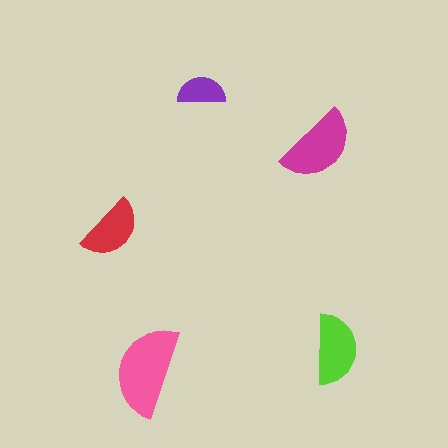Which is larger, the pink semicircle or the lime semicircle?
The pink one.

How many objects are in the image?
There are 5 objects in the image.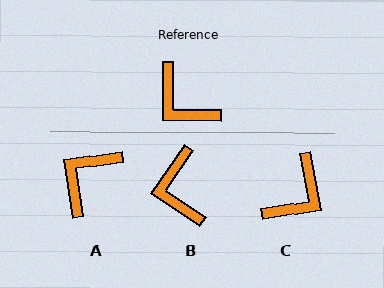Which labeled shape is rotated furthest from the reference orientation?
C, about 101 degrees away.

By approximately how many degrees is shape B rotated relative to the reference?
Approximately 34 degrees clockwise.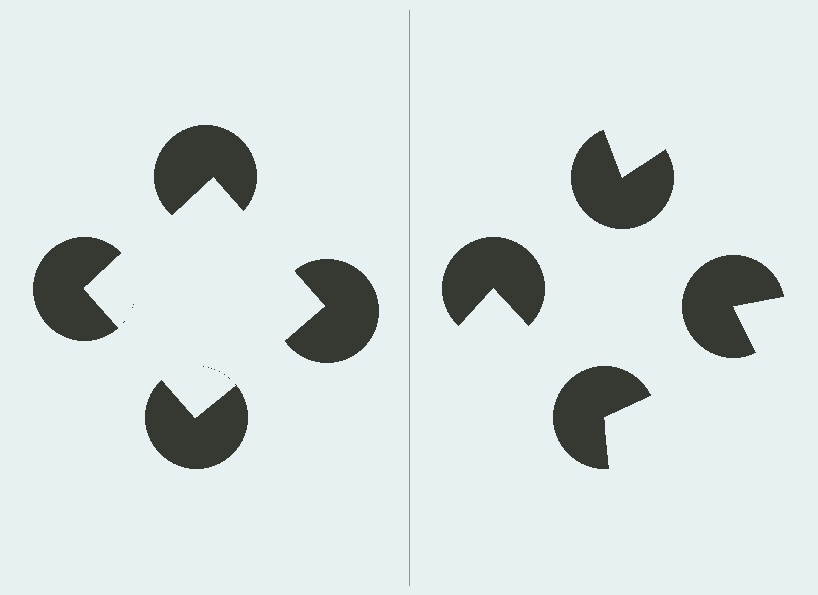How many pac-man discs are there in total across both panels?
8 — 4 on each side.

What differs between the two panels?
The pac-man discs are positioned identically on both sides; only the wedge orientations differ. On the left they align to a square; on the right they are misaligned.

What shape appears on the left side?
An illusory square.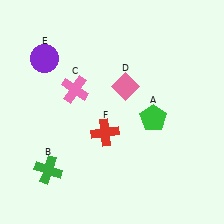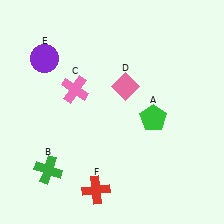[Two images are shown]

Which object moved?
The red cross (F) moved down.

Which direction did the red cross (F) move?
The red cross (F) moved down.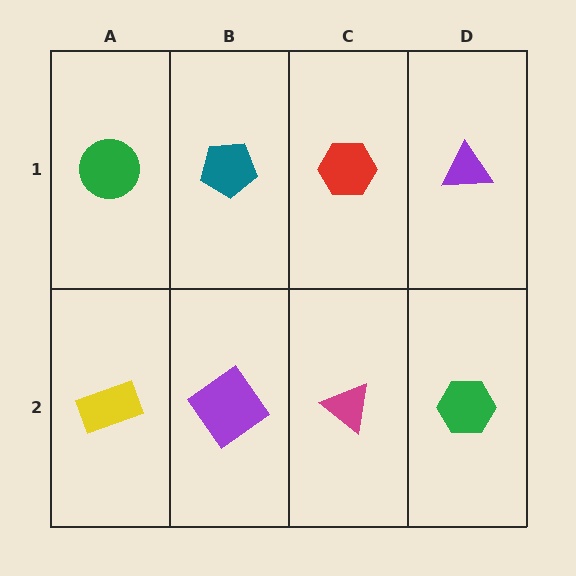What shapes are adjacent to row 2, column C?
A red hexagon (row 1, column C), a purple diamond (row 2, column B), a green hexagon (row 2, column D).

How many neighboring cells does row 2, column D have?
2.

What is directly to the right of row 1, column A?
A teal pentagon.